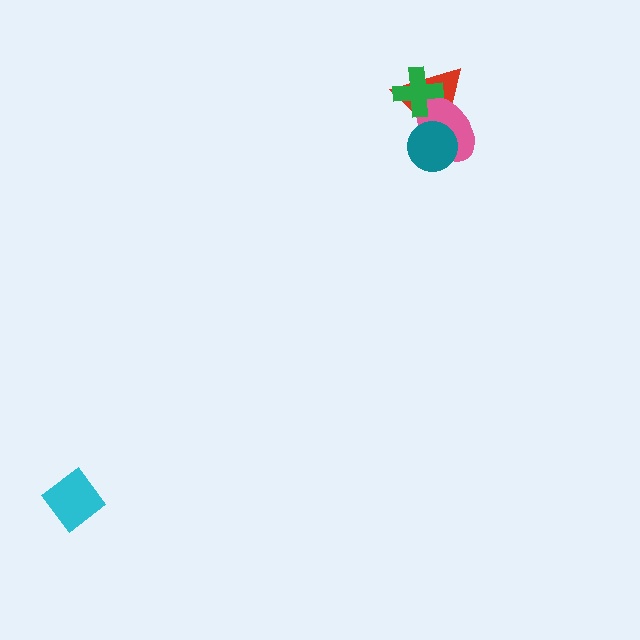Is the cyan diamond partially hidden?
No, no other shape covers it.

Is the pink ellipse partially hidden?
Yes, it is partially covered by another shape.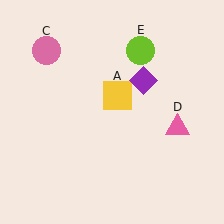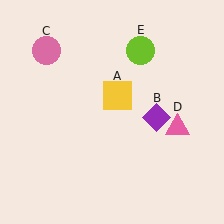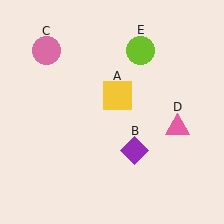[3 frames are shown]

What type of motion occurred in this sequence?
The purple diamond (object B) rotated clockwise around the center of the scene.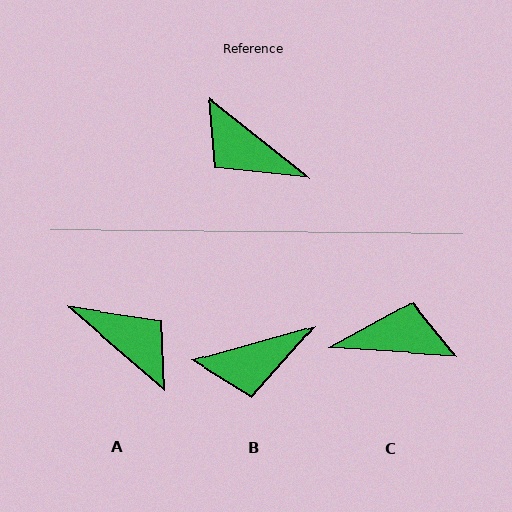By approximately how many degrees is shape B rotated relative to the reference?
Approximately 54 degrees counter-clockwise.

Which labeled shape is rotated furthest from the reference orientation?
A, about 178 degrees away.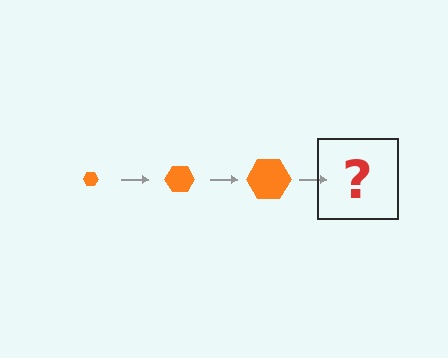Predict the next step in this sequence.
The next step is an orange hexagon, larger than the previous one.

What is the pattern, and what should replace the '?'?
The pattern is that the hexagon gets progressively larger each step. The '?' should be an orange hexagon, larger than the previous one.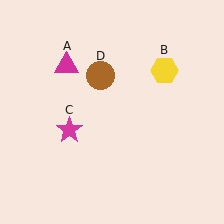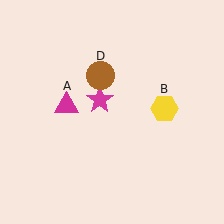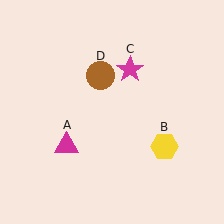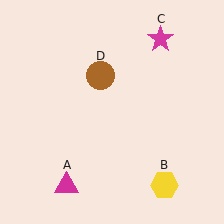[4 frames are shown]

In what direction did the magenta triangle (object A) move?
The magenta triangle (object A) moved down.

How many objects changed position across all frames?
3 objects changed position: magenta triangle (object A), yellow hexagon (object B), magenta star (object C).